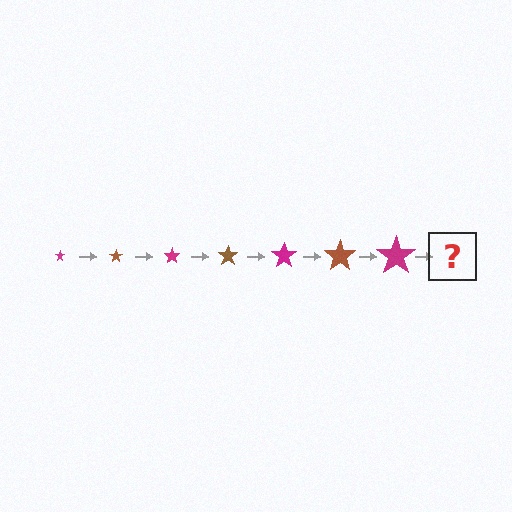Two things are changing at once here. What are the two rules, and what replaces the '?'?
The two rules are that the star grows larger each step and the color cycles through magenta and brown. The '?' should be a brown star, larger than the previous one.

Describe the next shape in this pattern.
It should be a brown star, larger than the previous one.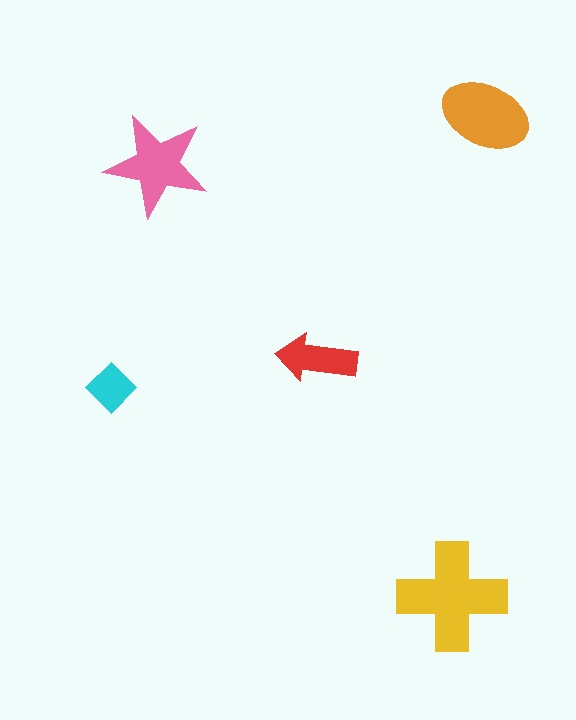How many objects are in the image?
There are 5 objects in the image.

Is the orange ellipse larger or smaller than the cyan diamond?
Larger.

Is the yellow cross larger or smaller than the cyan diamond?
Larger.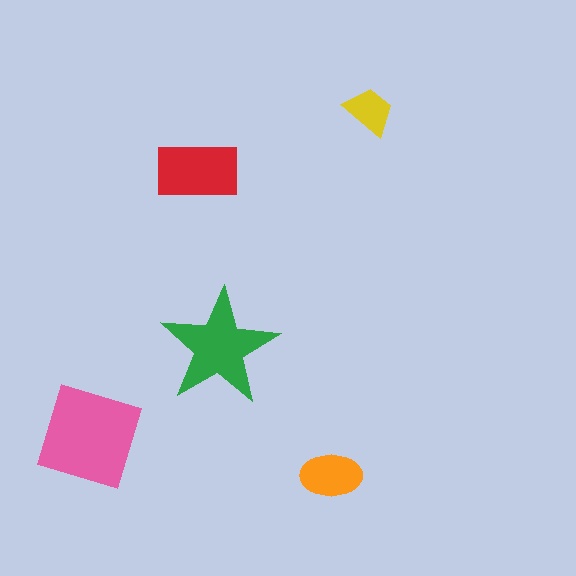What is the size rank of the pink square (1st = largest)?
1st.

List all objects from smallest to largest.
The yellow trapezoid, the orange ellipse, the red rectangle, the green star, the pink square.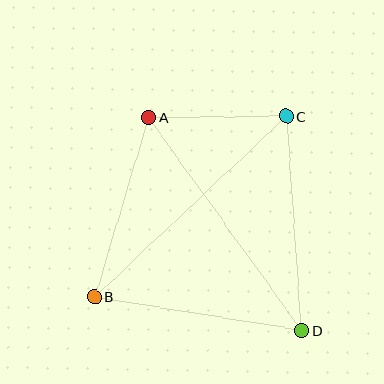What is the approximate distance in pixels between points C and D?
The distance between C and D is approximately 215 pixels.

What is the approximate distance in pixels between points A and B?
The distance between A and B is approximately 187 pixels.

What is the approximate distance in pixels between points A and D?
The distance between A and D is approximately 262 pixels.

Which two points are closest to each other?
Points A and C are closest to each other.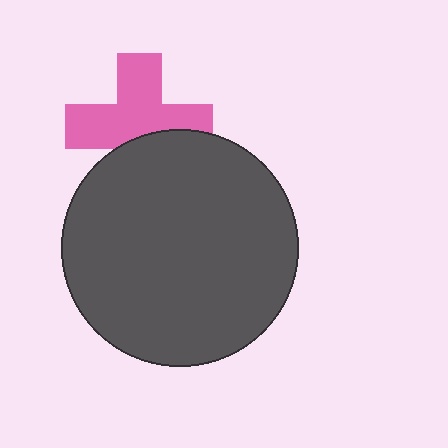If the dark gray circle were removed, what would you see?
You would see the complete pink cross.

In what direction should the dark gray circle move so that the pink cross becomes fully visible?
The dark gray circle should move down. That is the shortest direction to clear the overlap and leave the pink cross fully visible.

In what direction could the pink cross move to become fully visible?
The pink cross could move up. That would shift it out from behind the dark gray circle entirely.